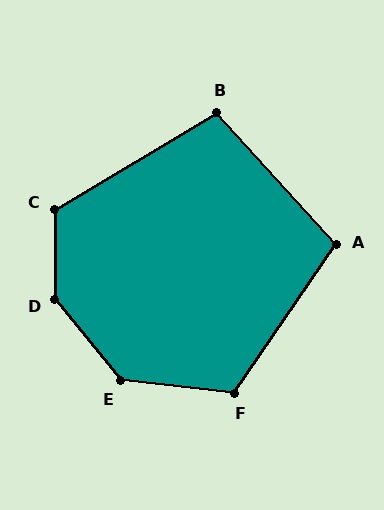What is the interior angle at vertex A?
Approximately 103 degrees (obtuse).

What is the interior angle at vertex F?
Approximately 118 degrees (obtuse).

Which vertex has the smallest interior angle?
B, at approximately 101 degrees.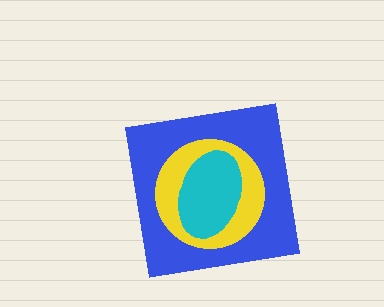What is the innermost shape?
The cyan ellipse.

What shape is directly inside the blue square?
The yellow circle.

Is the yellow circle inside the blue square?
Yes.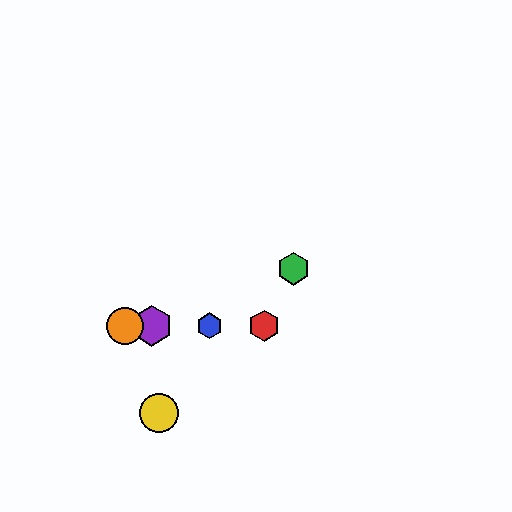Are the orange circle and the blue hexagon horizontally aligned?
Yes, both are at y≈326.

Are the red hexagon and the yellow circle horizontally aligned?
No, the red hexagon is at y≈326 and the yellow circle is at y≈413.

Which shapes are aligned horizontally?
The red hexagon, the blue hexagon, the purple hexagon, the orange circle are aligned horizontally.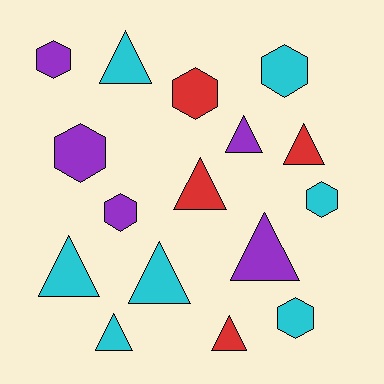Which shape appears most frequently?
Triangle, with 9 objects.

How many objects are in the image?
There are 16 objects.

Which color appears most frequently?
Cyan, with 7 objects.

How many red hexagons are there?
There is 1 red hexagon.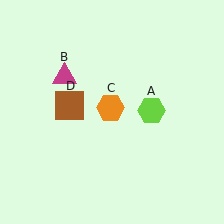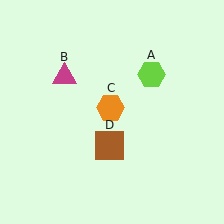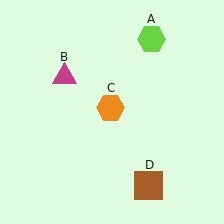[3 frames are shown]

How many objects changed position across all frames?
2 objects changed position: lime hexagon (object A), brown square (object D).